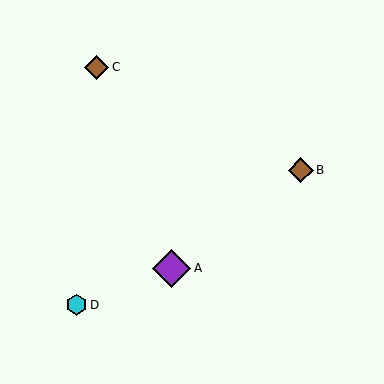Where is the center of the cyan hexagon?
The center of the cyan hexagon is at (77, 305).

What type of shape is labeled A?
Shape A is a purple diamond.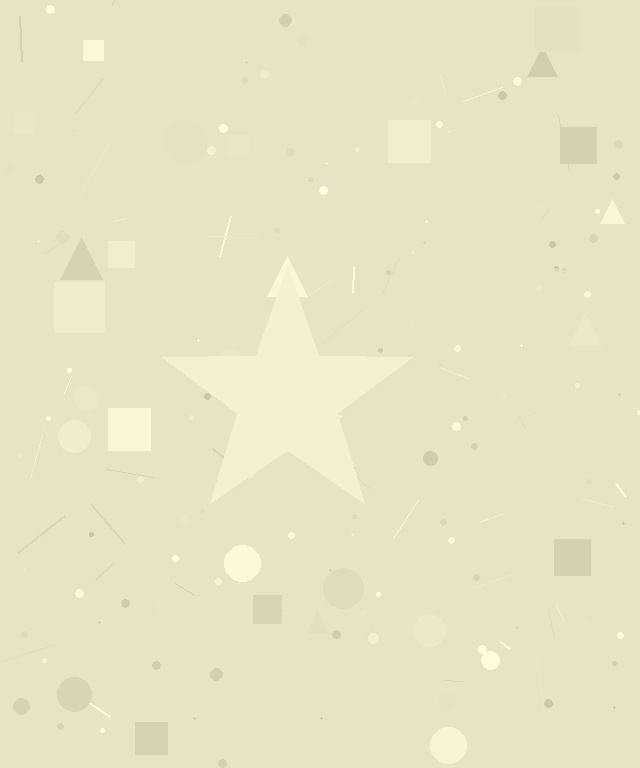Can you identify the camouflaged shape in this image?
The camouflaged shape is a star.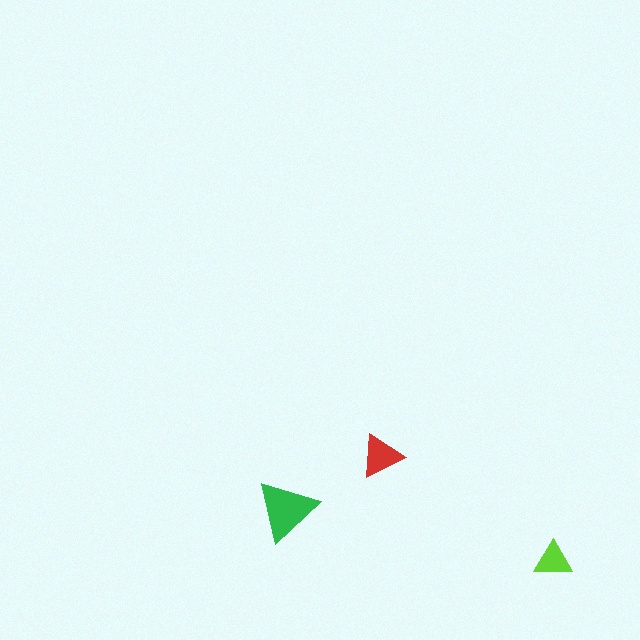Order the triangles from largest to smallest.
the green one, the red one, the lime one.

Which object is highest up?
The red triangle is topmost.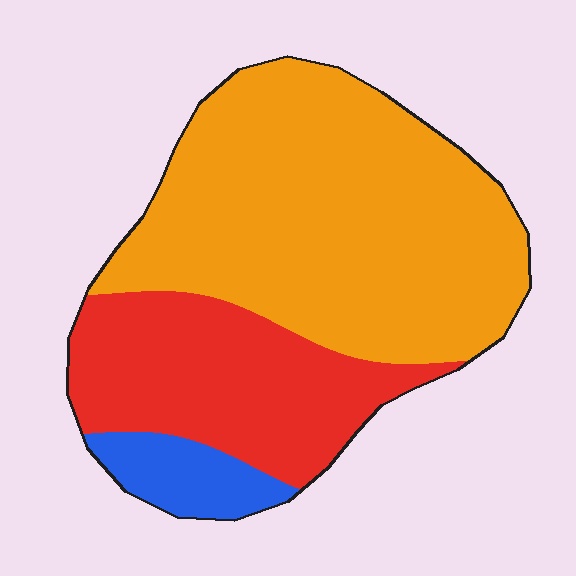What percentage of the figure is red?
Red covers 31% of the figure.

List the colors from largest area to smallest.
From largest to smallest: orange, red, blue.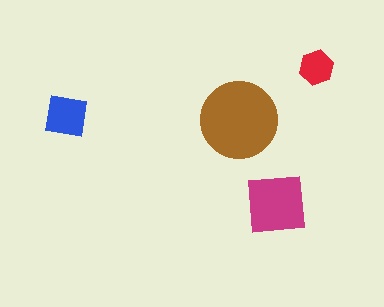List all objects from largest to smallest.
The brown circle, the magenta square, the blue square, the red hexagon.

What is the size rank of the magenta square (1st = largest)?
2nd.